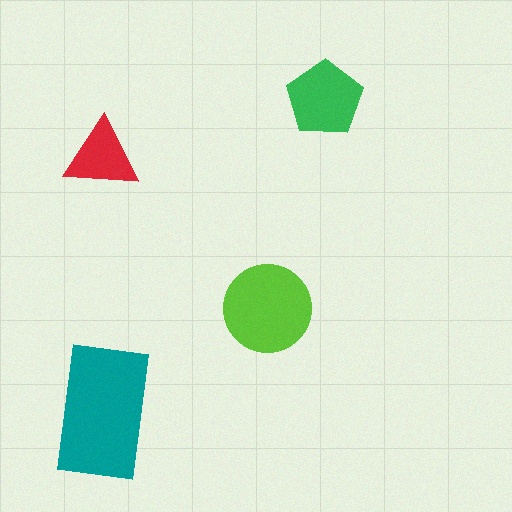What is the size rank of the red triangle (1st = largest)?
4th.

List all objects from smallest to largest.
The red triangle, the green pentagon, the lime circle, the teal rectangle.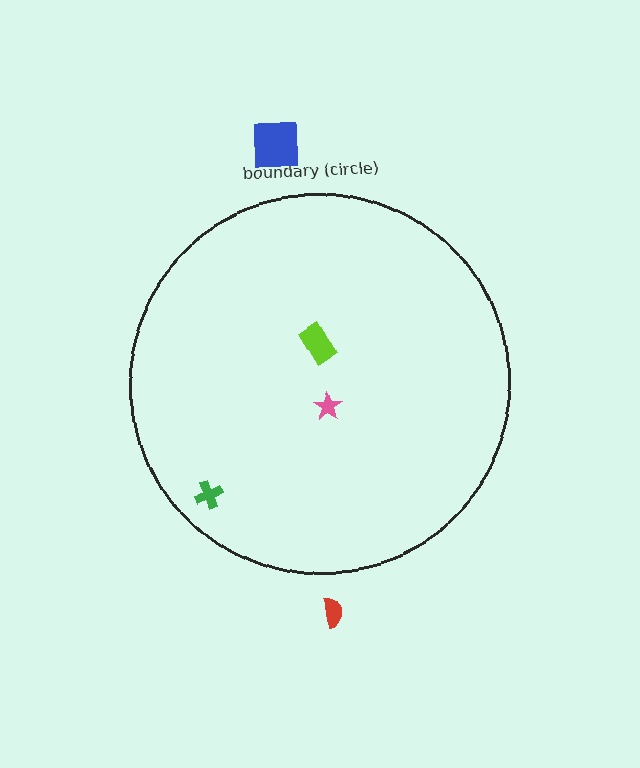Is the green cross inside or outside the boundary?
Inside.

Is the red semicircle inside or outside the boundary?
Outside.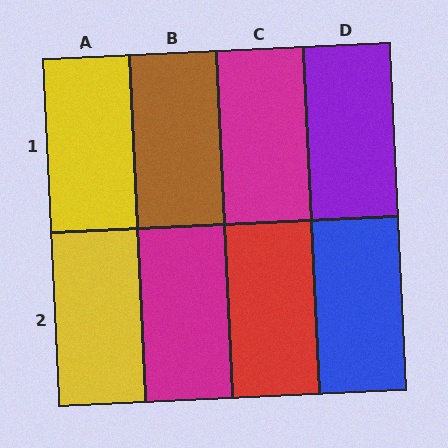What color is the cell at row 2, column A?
Yellow.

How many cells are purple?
1 cell is purple.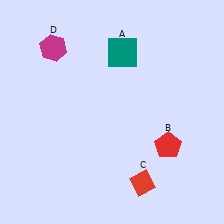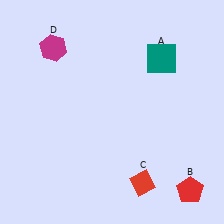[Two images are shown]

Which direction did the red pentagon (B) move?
The red pentagon (B) moved down.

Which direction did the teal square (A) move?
The teal square (A) moved right.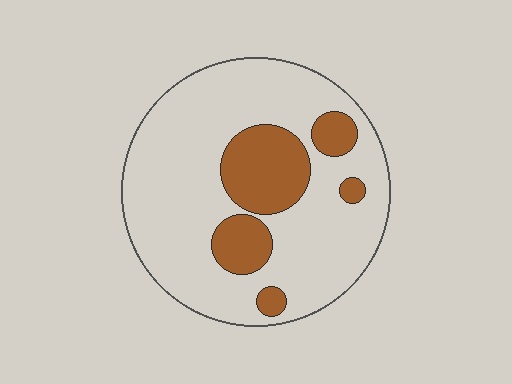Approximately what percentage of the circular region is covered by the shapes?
Approximately 20%.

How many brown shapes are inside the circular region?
5.